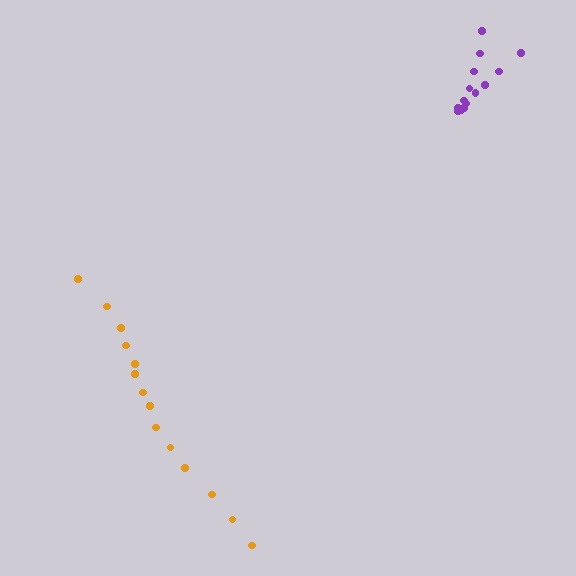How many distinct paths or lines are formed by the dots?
There are 2 distinct paths.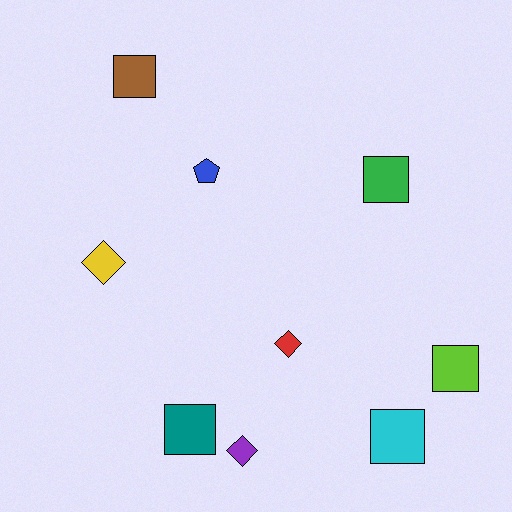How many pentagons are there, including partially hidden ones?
There is 1 pentagon.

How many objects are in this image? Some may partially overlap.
There are 9 objects.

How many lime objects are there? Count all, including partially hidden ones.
There is 1 lime object.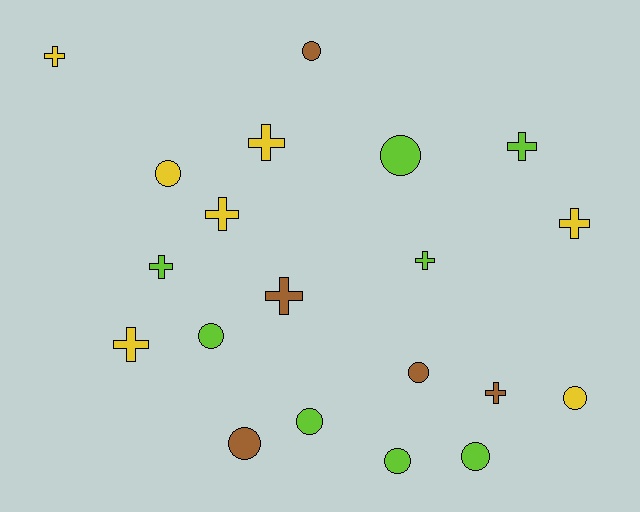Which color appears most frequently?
Lime, with 8 objects.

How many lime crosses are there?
There are 3 lime crosses.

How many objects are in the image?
There are 20 objects.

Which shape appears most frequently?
Circle, with 10 objects.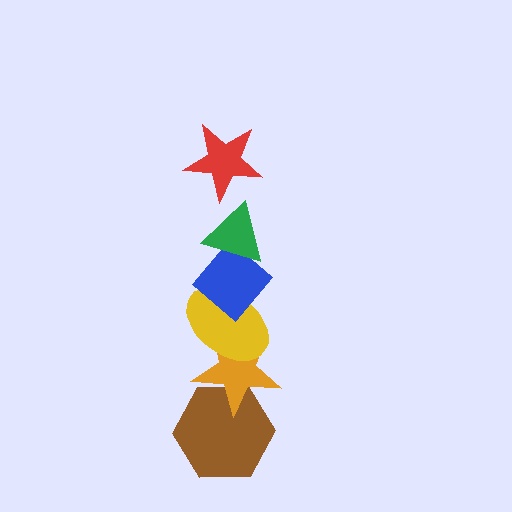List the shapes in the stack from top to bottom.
From top to bottom: the red star, the green triangle, the blue diamond, the yellow ellipse, the orange star, the brown hexagon.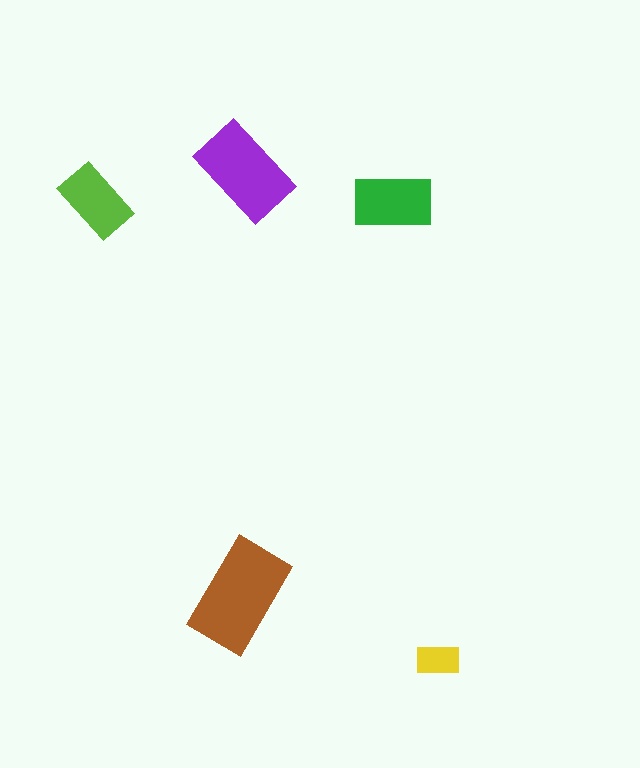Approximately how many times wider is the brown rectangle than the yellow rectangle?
About 2.5 times wider.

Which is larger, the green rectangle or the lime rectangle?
The green one.